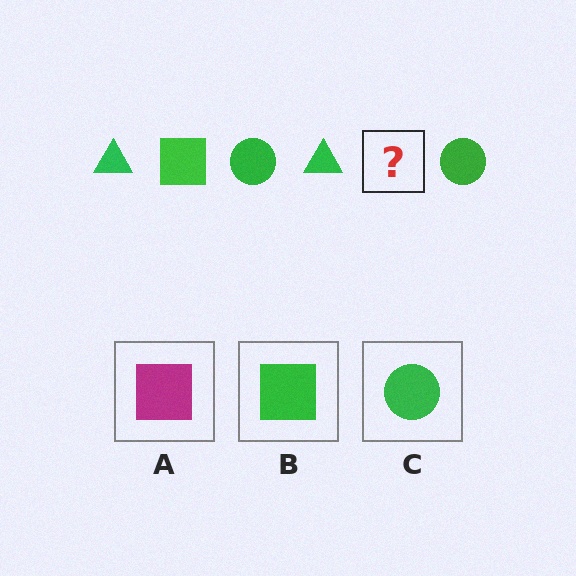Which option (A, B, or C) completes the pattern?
B.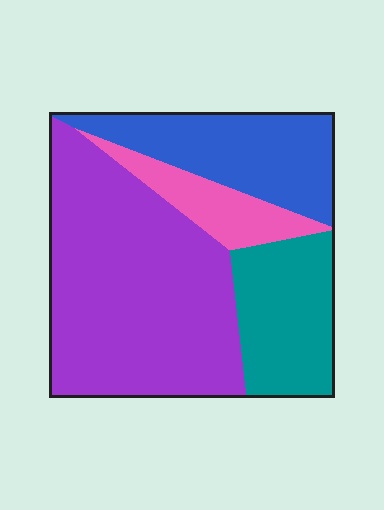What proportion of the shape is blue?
Blue takes up about one fifth (1/5) of the shape.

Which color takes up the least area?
Pink, at roughly 10%.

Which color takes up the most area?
Purple, at roughly 50%.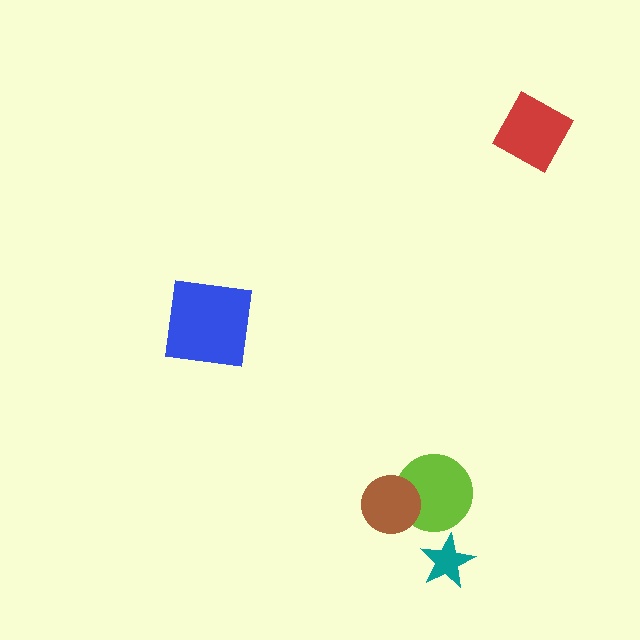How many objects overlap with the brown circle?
1 object overlaps with the brown circle.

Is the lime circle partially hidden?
Yes, it is partially covered by another shape.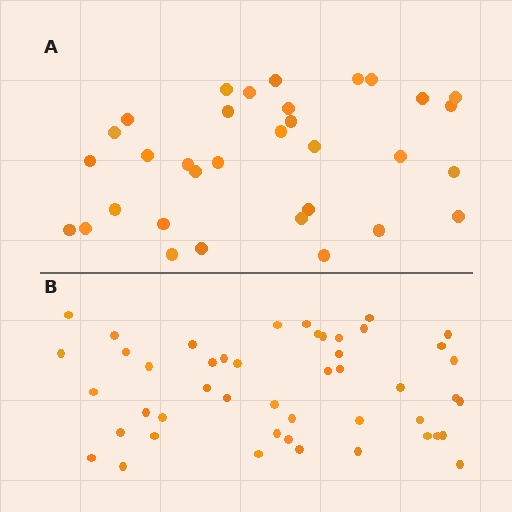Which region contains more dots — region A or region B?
Region B (the bottom region) has more dots.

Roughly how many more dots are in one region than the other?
Region B has approximately 15 more dots than region A.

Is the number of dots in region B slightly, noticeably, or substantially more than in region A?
Region B has noticeably more, but not dramatically so. The ratio is roughly 1.4 to 1.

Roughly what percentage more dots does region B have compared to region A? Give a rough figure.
About 40% more.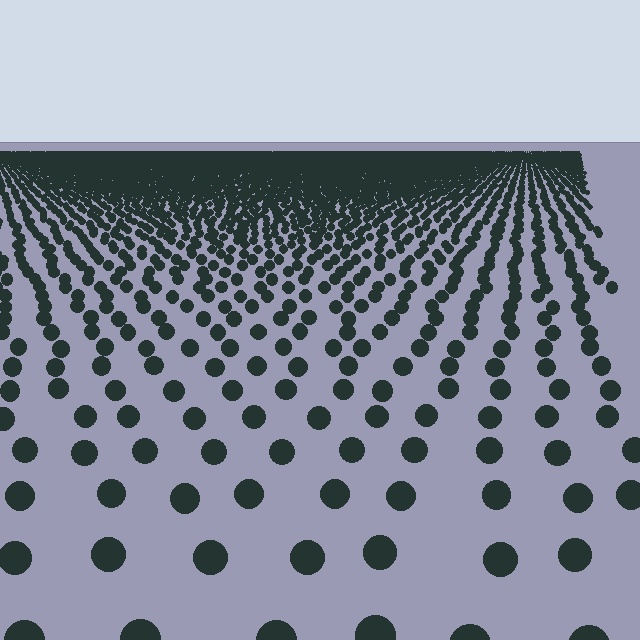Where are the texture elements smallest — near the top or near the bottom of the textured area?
Near the top.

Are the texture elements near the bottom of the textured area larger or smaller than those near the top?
Larger. Near the bottom, elements are closer to the viewer and appear at a bigger on-screen size.